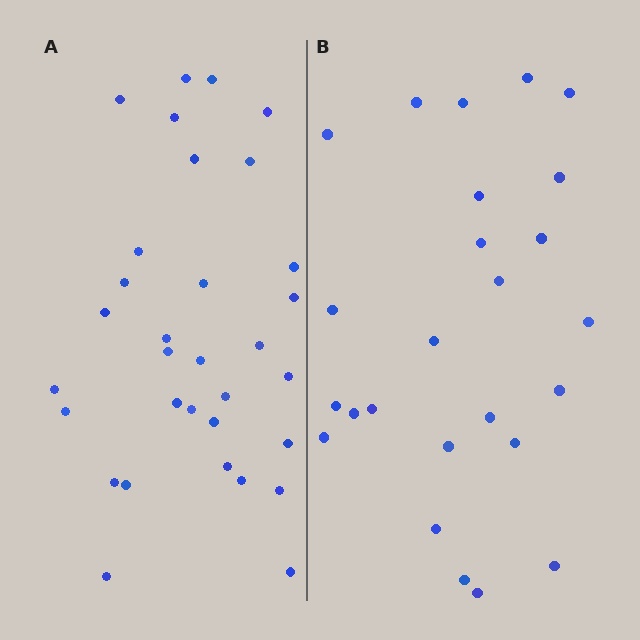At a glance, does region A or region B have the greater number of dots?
Region A (the left region) has more dots.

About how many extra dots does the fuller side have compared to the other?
Region A has roughly 8 or so more dots than region B.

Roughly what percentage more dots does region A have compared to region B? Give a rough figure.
About 30% more.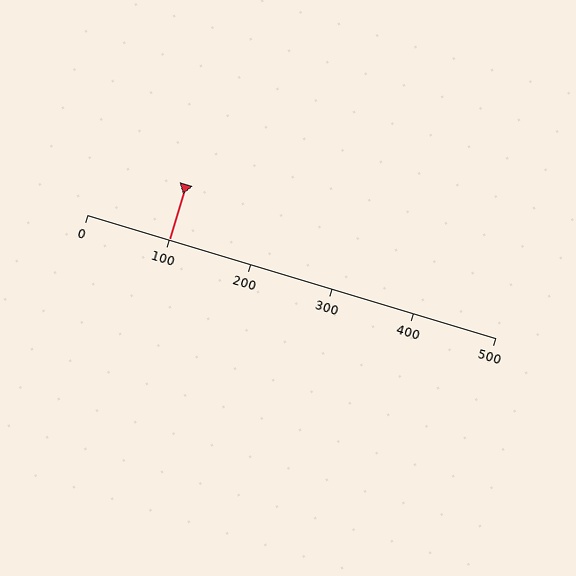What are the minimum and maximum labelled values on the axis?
The axis runs from 0 to 500.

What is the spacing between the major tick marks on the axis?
The major ticks are spaced 100 apart.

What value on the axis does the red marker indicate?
The marker indicates approximately 100.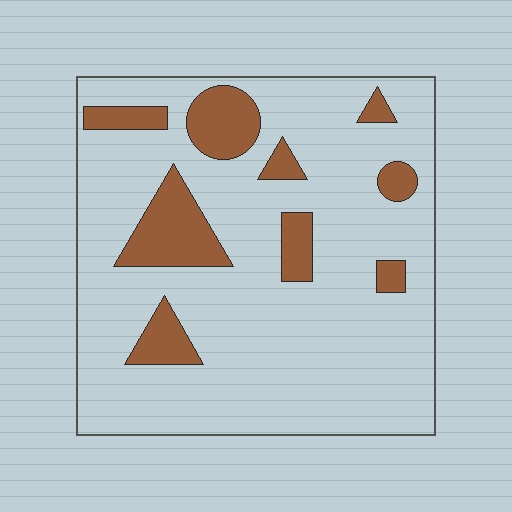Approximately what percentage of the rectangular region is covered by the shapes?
Approximately 15%.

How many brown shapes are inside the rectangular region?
9.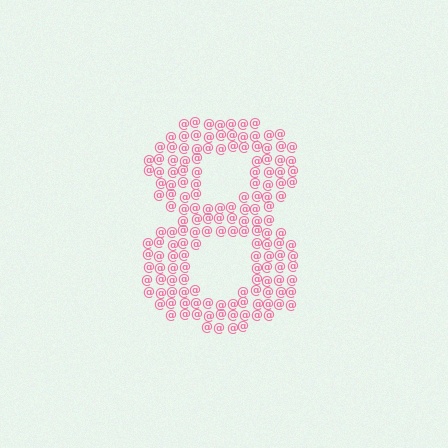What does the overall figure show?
The overall figure shows the digit 8.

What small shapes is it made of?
It is made of small at signs.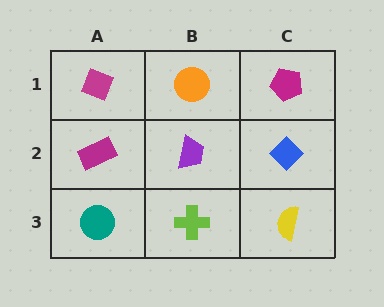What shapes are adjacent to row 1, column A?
A magenta rectangle (row 2, column A), an orange circle (row 1, column B).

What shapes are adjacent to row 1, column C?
A blue diamond (row 2, column C), an orange circle (row 1, column B).